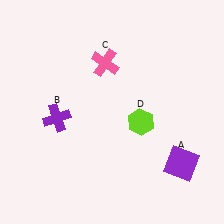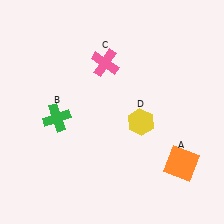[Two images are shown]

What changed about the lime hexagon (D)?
In Image 1, D is lime. In Image 2, it changed to yellow.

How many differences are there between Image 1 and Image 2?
There are 3 differences between the two images.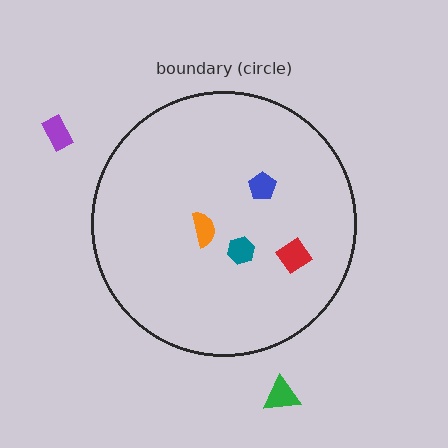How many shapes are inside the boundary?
4 inside, 2 outside.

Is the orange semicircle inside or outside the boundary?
Inside.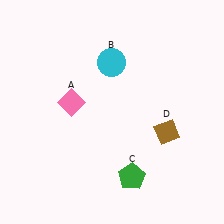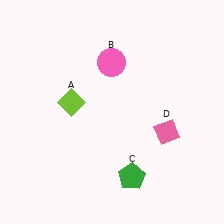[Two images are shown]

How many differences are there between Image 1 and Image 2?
There are 3 differences between the two images.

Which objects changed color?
A changed from pink to lime. B changed from cyan to pink. D changed from brown to pink.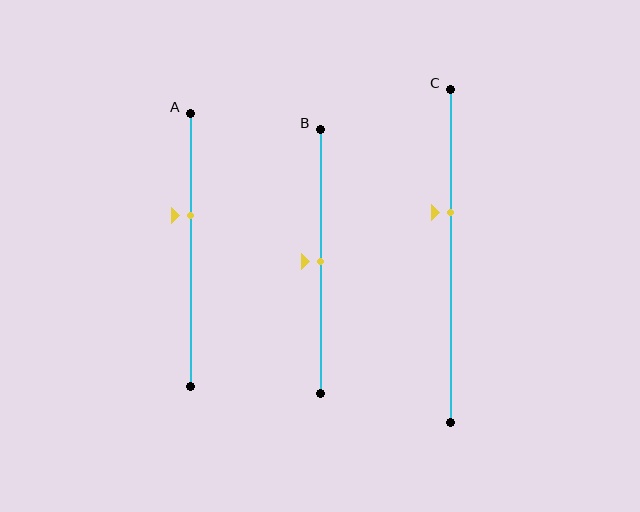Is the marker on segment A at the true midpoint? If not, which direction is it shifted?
No, the marker on segment A is shifted upward by about 13% of the segment length.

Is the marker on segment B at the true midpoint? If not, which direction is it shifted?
Yes, the marker on segment B is at the true midpoint.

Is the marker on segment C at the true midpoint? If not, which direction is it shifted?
No, the marker on segment C is shifted upward by about 13% of the segment length.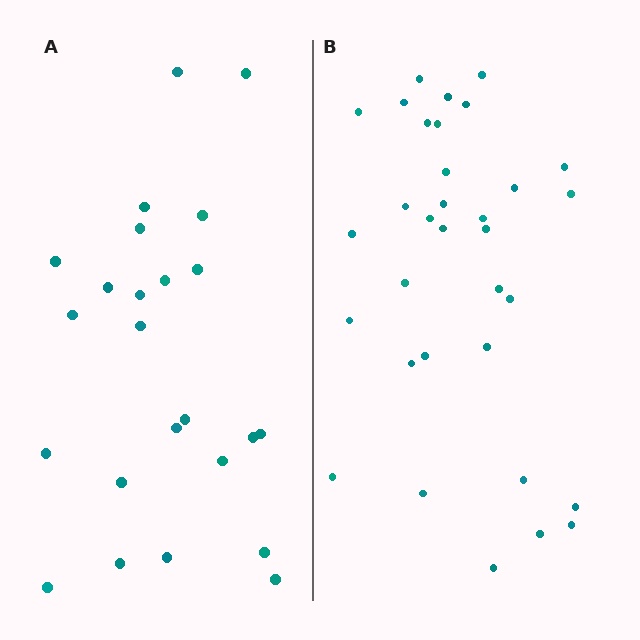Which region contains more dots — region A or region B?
Region B (the right region) has more dots.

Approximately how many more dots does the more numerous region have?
Region B has roughly 8 or so more dots than region A.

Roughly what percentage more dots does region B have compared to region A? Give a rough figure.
About 40% more.